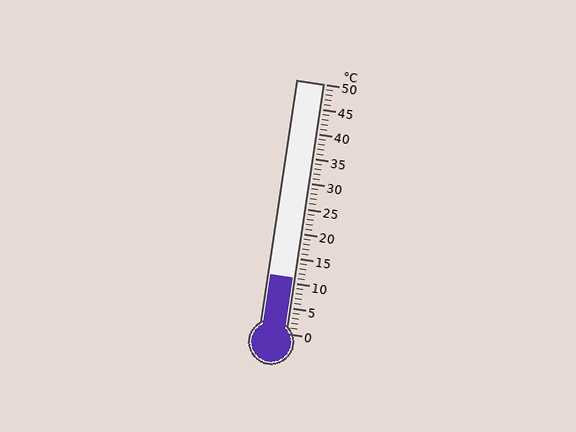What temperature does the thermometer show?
The thermometer shows approximately 11°C.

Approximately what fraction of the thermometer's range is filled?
The thermometer is filled to approximately 20% of its range.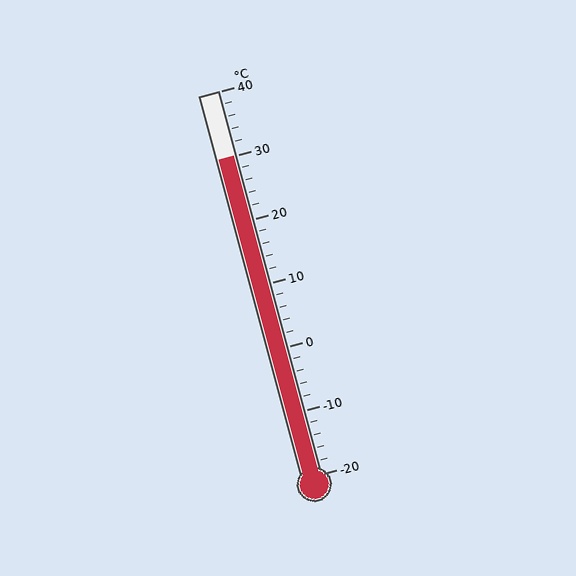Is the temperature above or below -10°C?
The temperature is above -10°C.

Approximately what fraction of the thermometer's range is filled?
The thermometer is filled to approximately 85% of its range.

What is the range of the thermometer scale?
The thermometer scale ranges from -20°C to 40°C.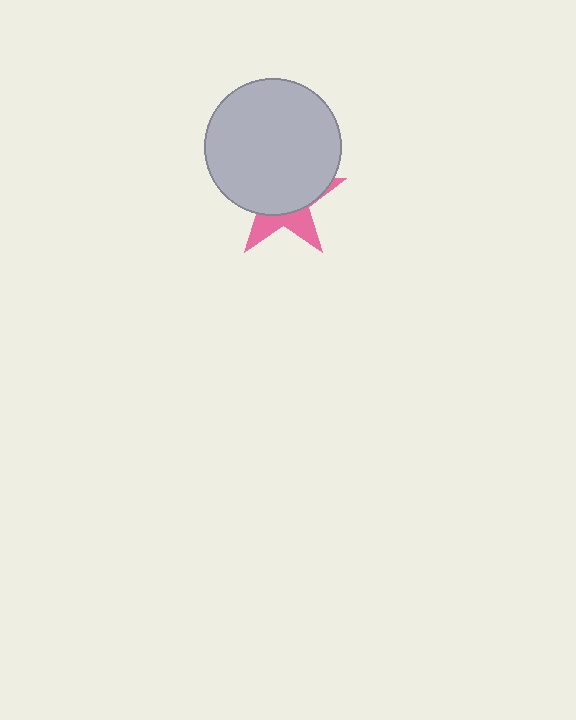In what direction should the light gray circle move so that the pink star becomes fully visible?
The light gray circle should move up. That is the shortest direction to clear the overlap and leave the pink star fully visible.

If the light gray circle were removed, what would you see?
You would see the complete pink star.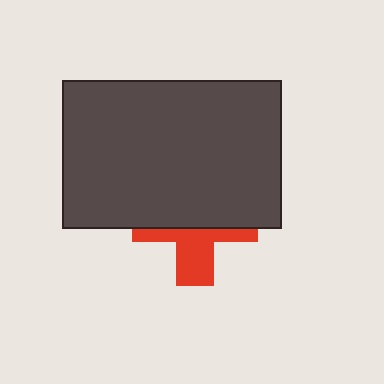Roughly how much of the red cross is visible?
A small part of it is visible (roughly 39%).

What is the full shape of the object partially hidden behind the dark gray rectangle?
The partially hidden object is a red cross.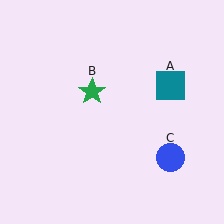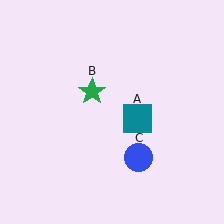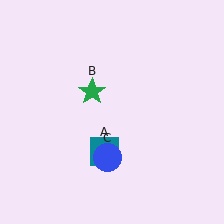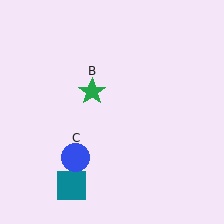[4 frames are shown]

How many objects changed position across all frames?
2 objects changed position: teal square (object A), blue circle (object C).